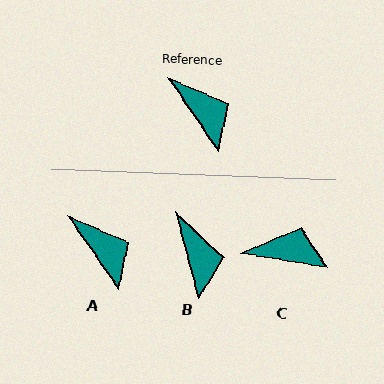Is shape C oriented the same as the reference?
No, it is off by about 46 degrees.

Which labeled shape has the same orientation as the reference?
A.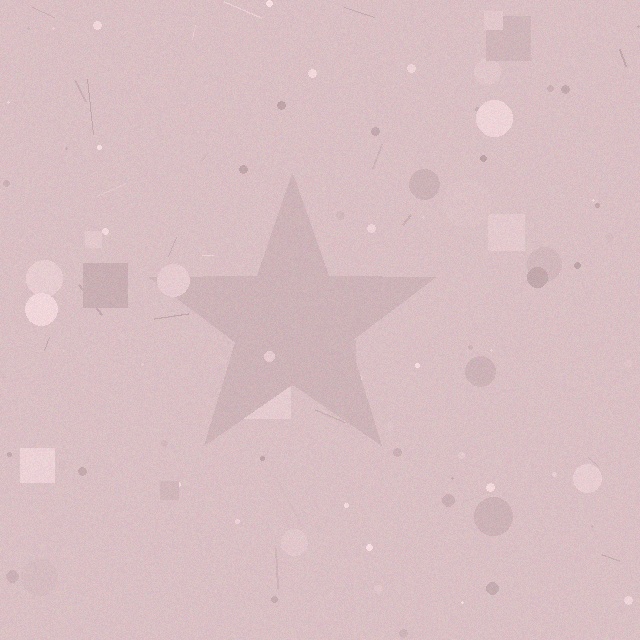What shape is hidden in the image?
A star is hidden in the image.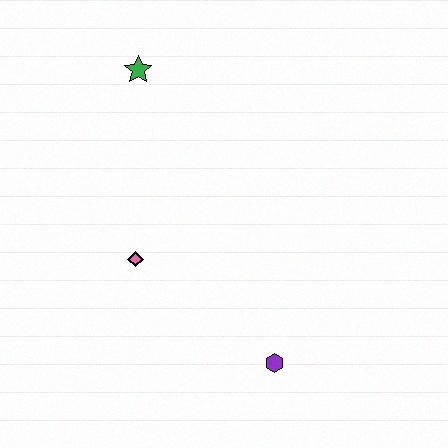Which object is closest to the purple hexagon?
The pink diamond is closest to the purple hexagon.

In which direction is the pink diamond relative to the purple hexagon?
The pink diamond is to the left of the purple hexagon.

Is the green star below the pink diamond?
No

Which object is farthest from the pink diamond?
The green star is farthest from the pink diamond.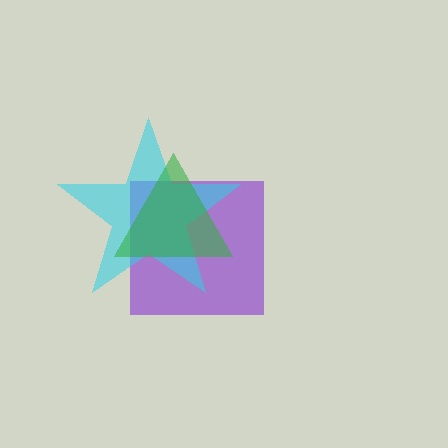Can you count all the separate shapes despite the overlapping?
Yes, there are 3 separate shapes.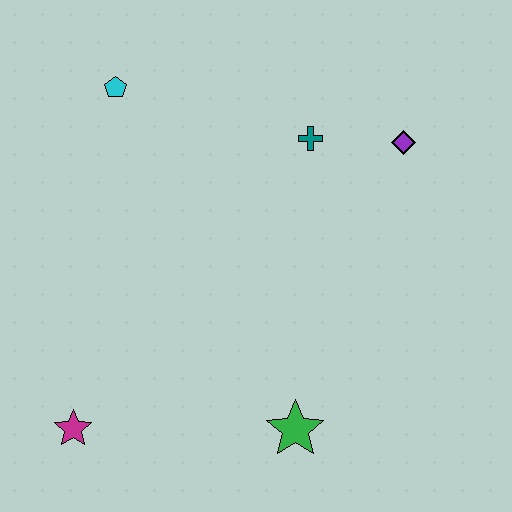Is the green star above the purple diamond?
No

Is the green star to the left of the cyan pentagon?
No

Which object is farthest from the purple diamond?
The magenta star is farthest from the purple diamond.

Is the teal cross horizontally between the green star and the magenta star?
No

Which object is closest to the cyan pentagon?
The teal cross is closest to the cyan pentagon.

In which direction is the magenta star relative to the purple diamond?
The magenta star is to the left of the purple diamond.